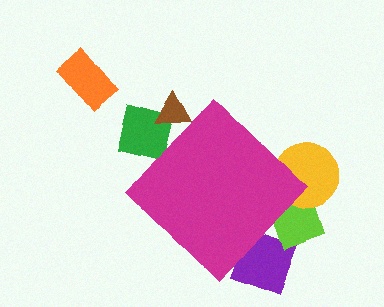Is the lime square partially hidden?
Yes, the lime square is partially hidden behind the magenta diamond.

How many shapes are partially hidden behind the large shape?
5 shapes are partially hidden.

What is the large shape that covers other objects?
A magenta diamond.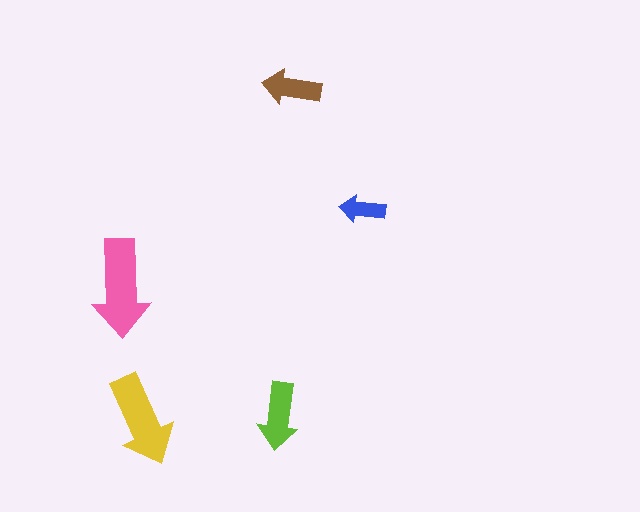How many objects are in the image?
There are 5 objects in the image.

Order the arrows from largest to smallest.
the pink one, the yellow one, the lime one, the brown one, the blue one.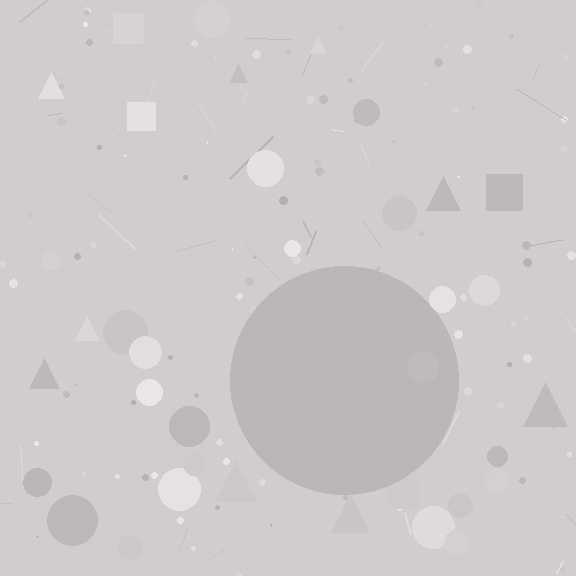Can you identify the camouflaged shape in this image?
The camouflaged shape is a circle.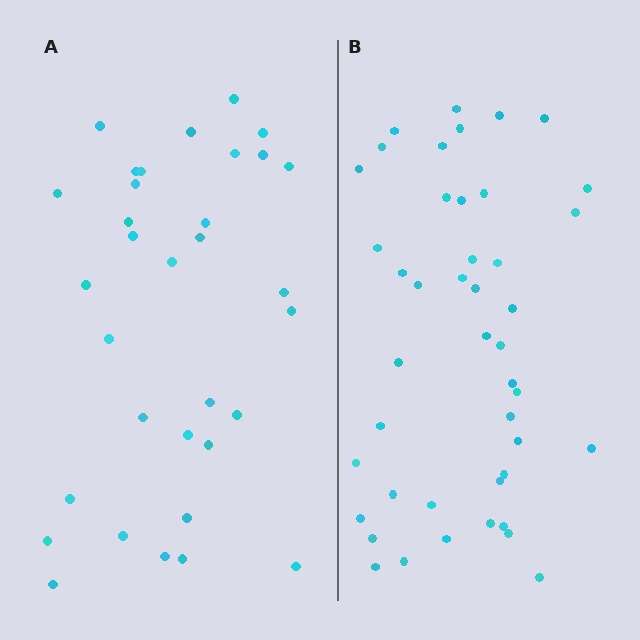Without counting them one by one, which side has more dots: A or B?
Region B (the right region) has more dots.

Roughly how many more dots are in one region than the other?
Region B has roughly 12 or so more dots than region A.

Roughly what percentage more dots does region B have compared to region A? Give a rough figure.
About 35% more.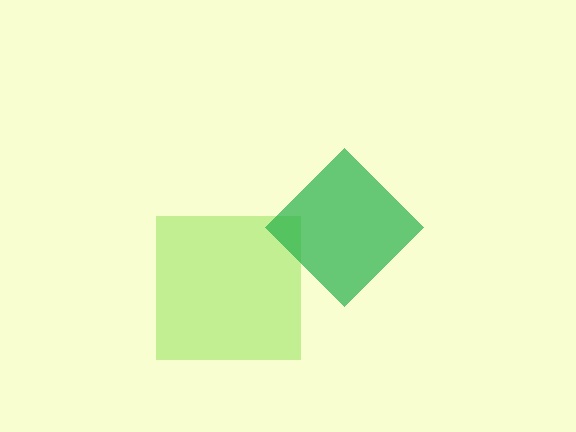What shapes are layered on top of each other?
The layered shapes are: a lime square, a green diamond.